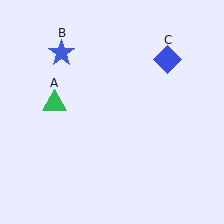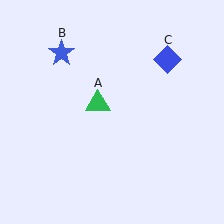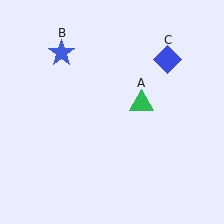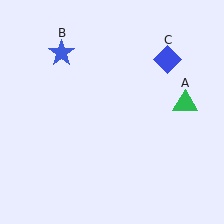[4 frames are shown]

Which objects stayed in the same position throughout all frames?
Blue star (object B) and blue diamond (object C) remained stationary.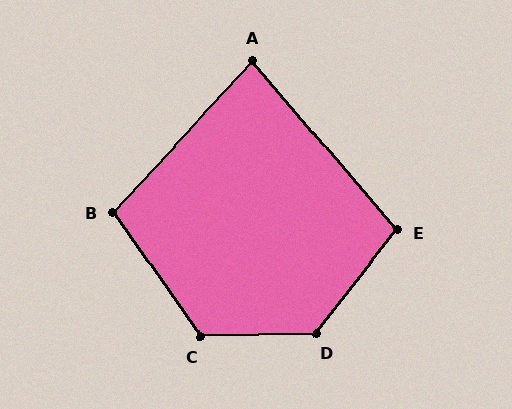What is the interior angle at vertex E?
Approximately 102 degrees (obtuse).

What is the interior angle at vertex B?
Approximately 102 degrees (obtuse).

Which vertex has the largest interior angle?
D, at approximately 129 degrees.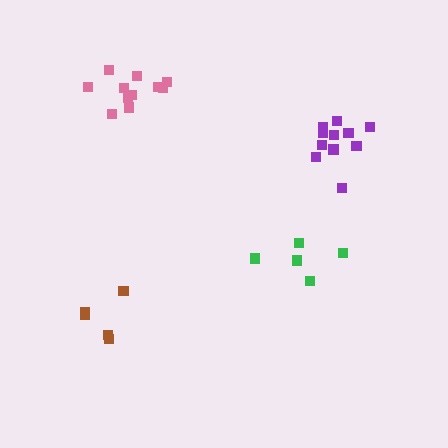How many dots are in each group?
Group 1: 5 dots, Group 2: 5 dots, Group 3: 11 dots, Group 4: 11 dots (32 total).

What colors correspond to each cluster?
The clusters are colored: brown, green, pink, purple.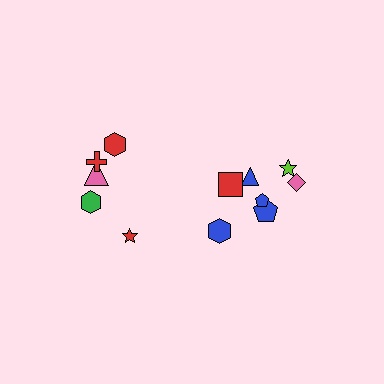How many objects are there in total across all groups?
There are 12 objects.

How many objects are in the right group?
There are 7 objects.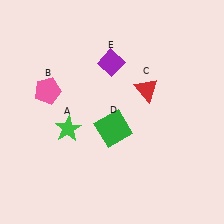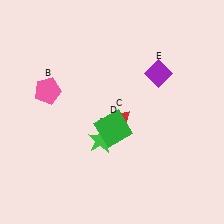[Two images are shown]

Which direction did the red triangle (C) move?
The red triangle (C) moved down.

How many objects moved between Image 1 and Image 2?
3 objects moved between the two images.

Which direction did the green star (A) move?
The green star (A) moved right.